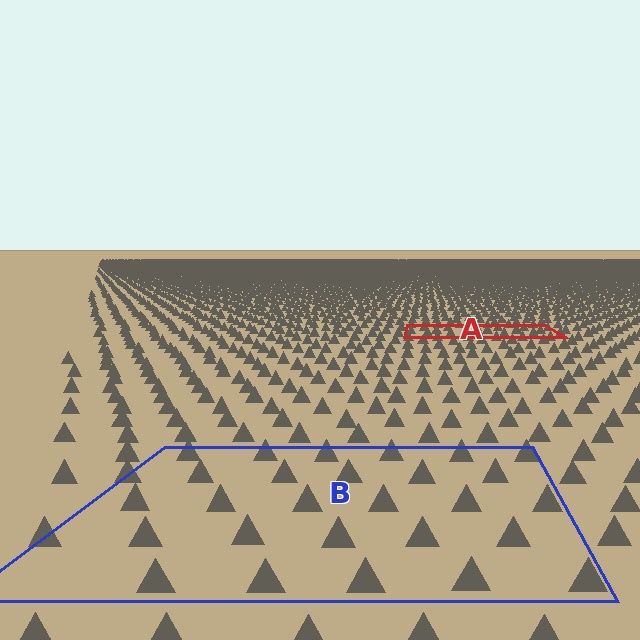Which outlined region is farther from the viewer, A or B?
Region A is farther from the viewer — the texture elements inside it appear smaller and more densely packed.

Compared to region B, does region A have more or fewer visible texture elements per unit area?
Region A has more texture elements per unit area — they are packed more densely because it is farther away.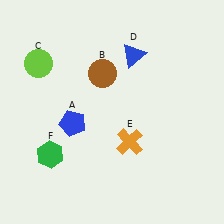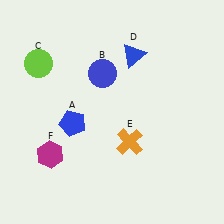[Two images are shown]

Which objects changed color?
B changed from brown to blue. F changed from green to magenta.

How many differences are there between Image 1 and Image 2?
There are 2 differences between the two images.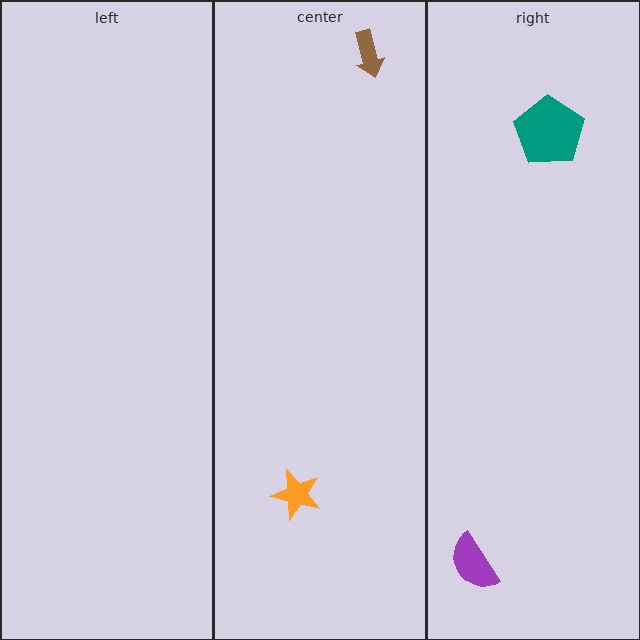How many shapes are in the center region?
2.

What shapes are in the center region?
The orange star, the brown arrow.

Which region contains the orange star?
The center region.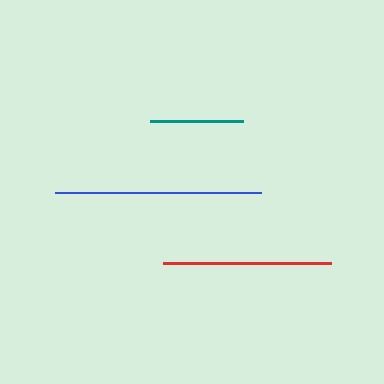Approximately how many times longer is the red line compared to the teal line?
The red line is approximately 1.8 times the length of the teal line.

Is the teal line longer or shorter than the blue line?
The blue line is longer than the teal line.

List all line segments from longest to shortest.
From longest to shortest: blue, red, teal.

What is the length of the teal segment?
The teal segment is approximately 93 pixels long.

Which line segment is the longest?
The blue line is the longest at approximately 205 pixels.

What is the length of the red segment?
The red segment is approximately 168 pixels long.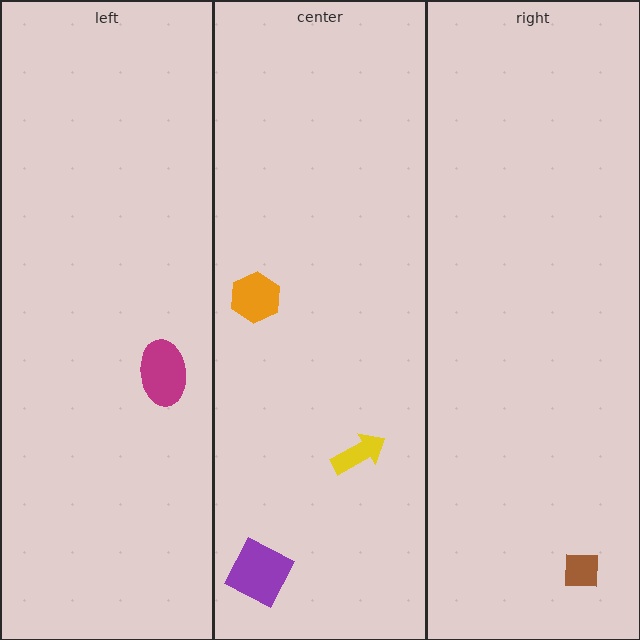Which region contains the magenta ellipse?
The left region.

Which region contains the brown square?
The right region.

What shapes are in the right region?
The brown square.